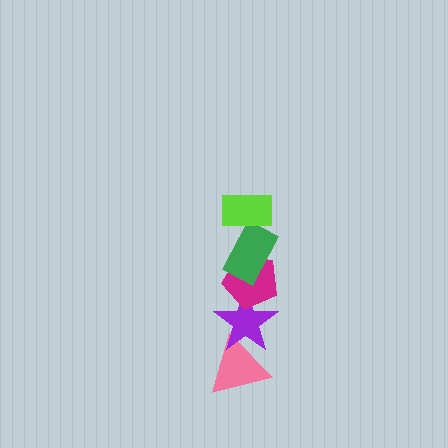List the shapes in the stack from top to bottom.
From top to bottom: the lime rectangle, the green rectangle, the magenta pentagon, the purple star, the pink triangle.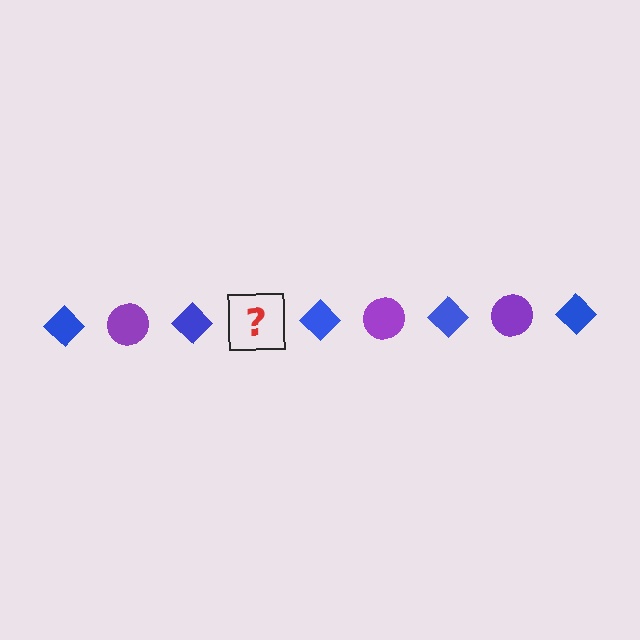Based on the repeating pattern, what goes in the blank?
The blank should be a purple circle.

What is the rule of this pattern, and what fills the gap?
The rule is that the pattern alternates between blue diamond and purple circle. The gap should be filled with a purple circle.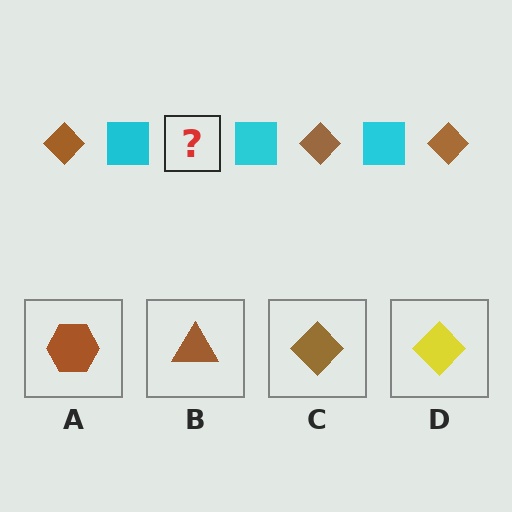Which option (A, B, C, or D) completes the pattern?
C.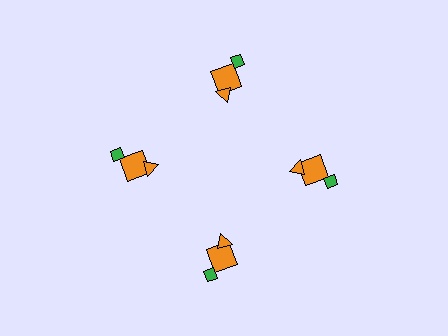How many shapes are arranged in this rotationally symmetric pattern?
There are 12 shapes, arranged in 4 groups of 3.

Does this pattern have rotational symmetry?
Yes, this pattern has 4-fold rotational symmetry. It looks the same after rotating 90 degrees around the center.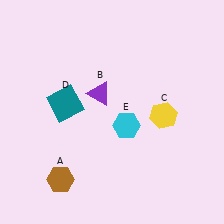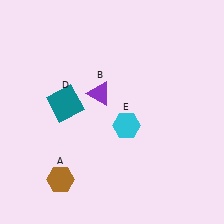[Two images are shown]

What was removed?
The yellow hexagon (C) was removed in Image 2.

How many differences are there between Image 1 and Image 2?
There is 1 difference between the two images.